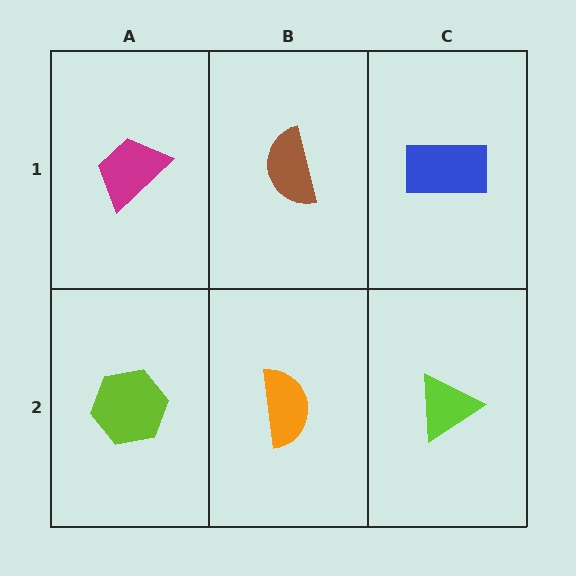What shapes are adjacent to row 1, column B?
An orange semicircle (row 2, column B), a magenta trapezoid (row 1, column A), a blue rectangle (row 1, column C).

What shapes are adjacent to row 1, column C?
A lime triangle (row 2, column C), a brown semicircle (row 1, column B).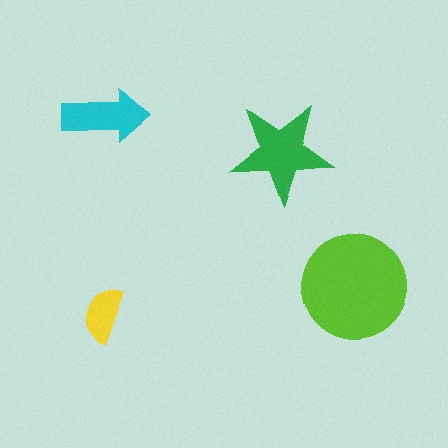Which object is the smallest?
The yellow semicircle.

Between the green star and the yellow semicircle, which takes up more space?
The green star.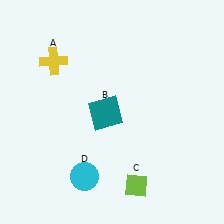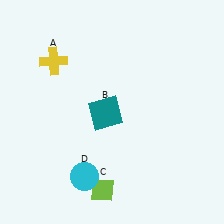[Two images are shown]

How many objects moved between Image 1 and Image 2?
1 object moved between the two images.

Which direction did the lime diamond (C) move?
The lime diamond (C) moved left.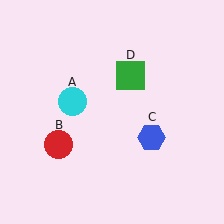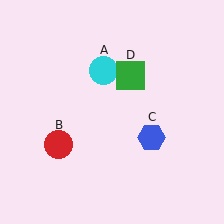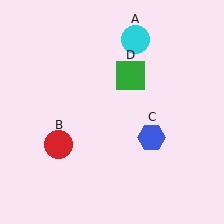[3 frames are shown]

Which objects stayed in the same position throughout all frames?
Red circle (object B) and blue hexagon (object C) and green square (object D) remained stationary.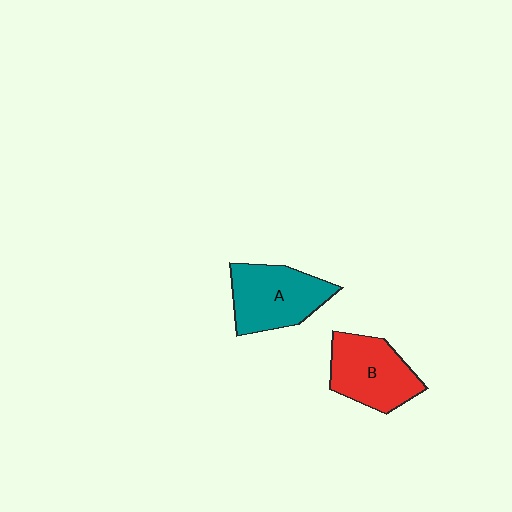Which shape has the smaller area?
Shape B (red).